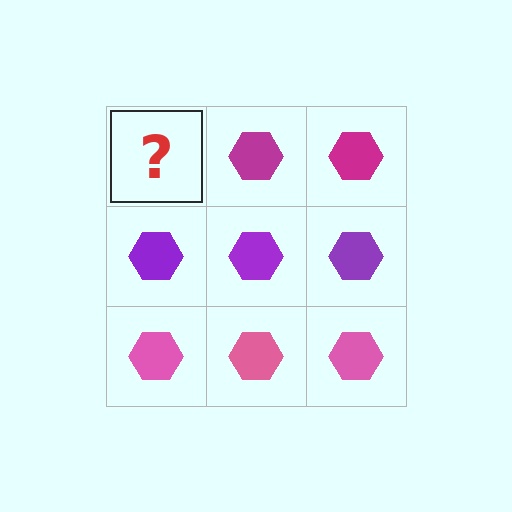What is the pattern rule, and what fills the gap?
The rule is that each row has a consistent color. The gap should be filled with a magenta hexagon.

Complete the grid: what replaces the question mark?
The question mark should be replaced with a magenta hexagon.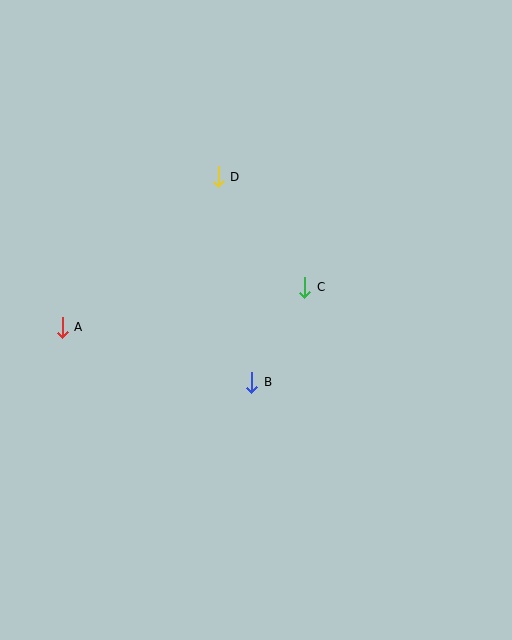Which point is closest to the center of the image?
Point C at (305, 287) is closest to the center.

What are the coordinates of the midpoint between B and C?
The midpoint between B and C is at (278, 335).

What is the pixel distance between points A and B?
The distance between A and B is 197 pixels.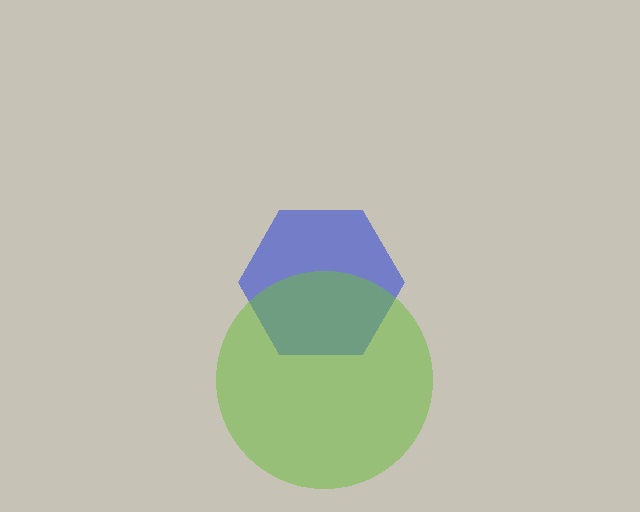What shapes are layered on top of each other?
The layered shapes are: a blue hexagon, a lime circle.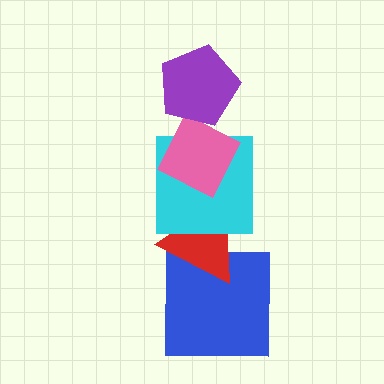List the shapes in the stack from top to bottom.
From top to bottom: the purple pentagon, the pink diamond, the cyan square, the red triangle, the blue square.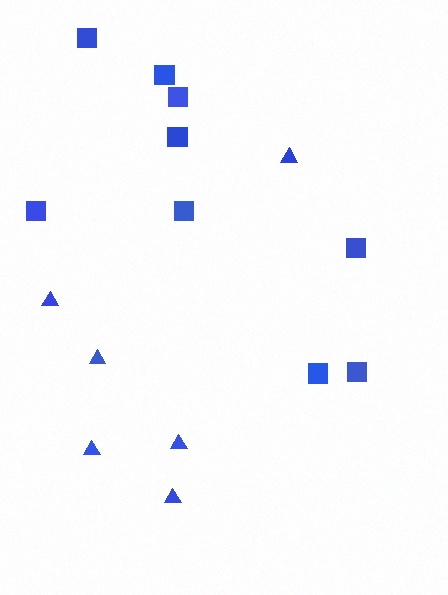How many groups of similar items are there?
There are 2 groups: one group of squares (9) and one group of triangles (6).